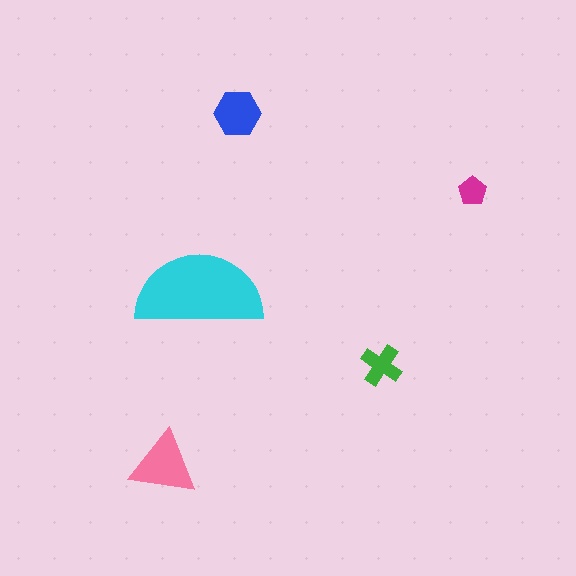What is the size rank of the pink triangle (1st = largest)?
2nd.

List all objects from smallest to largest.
The magenta pentagon, the green cross, the blue hexagon, the pink triangle, the cyan semicircle.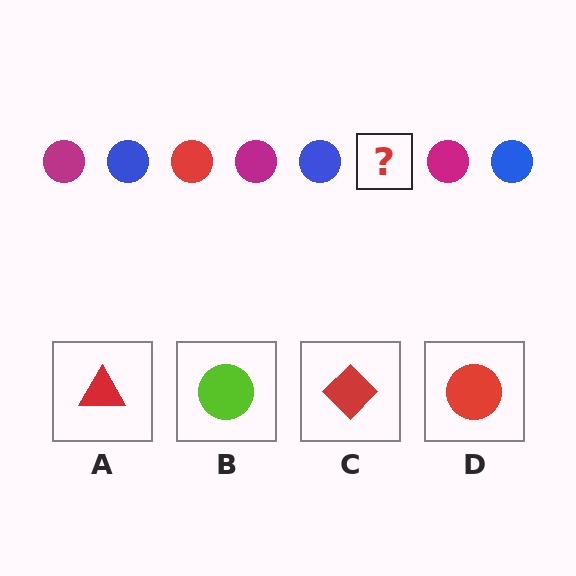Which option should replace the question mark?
Option D.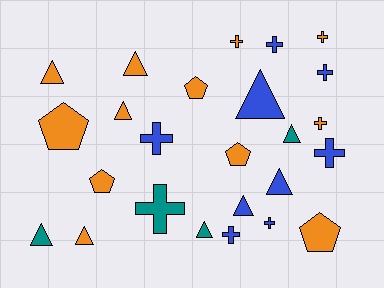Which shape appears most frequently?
Triangle, with 10 objects.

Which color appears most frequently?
Orange, with 12 objects.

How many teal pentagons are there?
There are no teal pentagons.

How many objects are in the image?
There are 25 objects.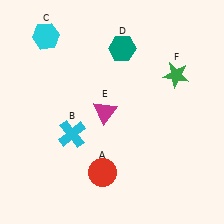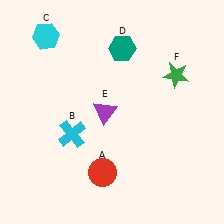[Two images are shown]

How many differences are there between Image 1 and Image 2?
There is 1 difference between the two images.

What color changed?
The triangle (E) changed from magenta in Image 1 to purple in Image 2.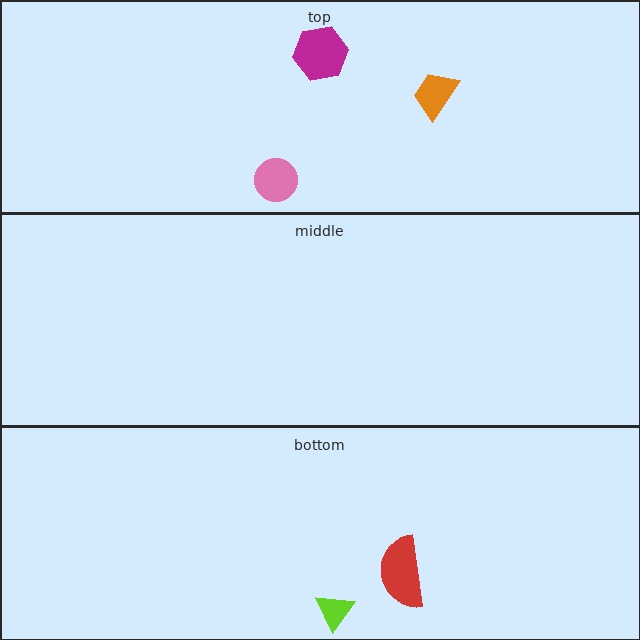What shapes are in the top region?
The magenta hexagon, the pink circle, the orange trapezoid.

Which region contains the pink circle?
The top region.